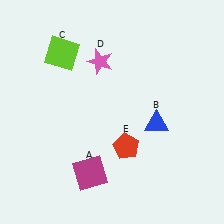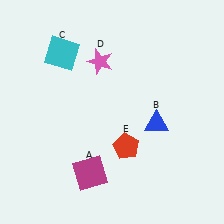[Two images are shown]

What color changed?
The square (C) changed from lime in Image 1 to cyan in Image 2.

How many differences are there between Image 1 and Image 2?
There is 1 difference between the two images.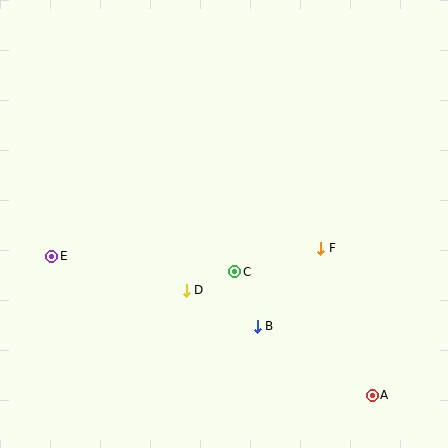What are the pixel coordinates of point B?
Point B is at (257, 326).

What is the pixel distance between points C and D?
The distance between C and D is 52 pixels.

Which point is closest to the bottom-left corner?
Point E is closest to the bottom-left corner.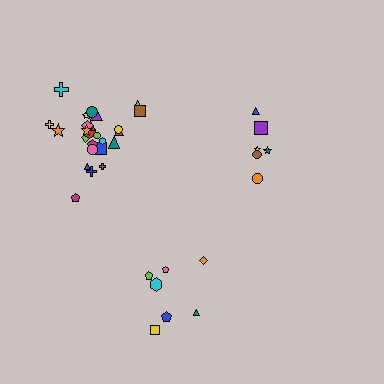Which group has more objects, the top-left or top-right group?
The top-left group.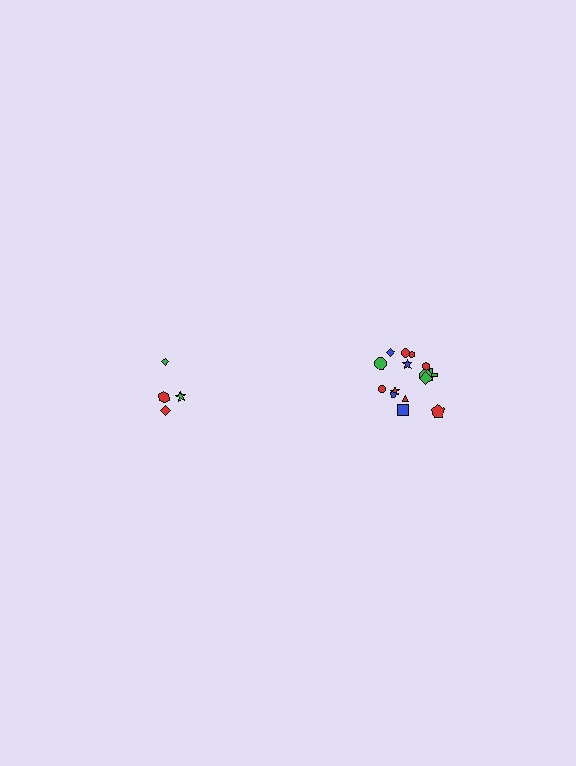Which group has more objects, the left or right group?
The right group.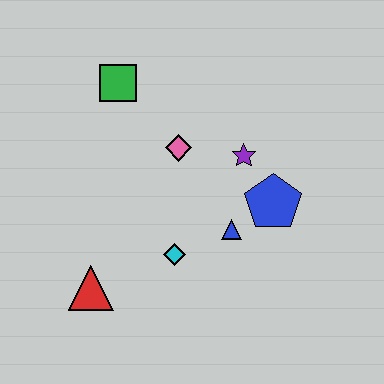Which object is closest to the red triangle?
The cyan diamond is closest to the red triangle.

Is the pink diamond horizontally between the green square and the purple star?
Yes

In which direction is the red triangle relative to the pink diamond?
The red triangle is below the pink diamond.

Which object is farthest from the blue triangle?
The green square is farthest from the blue triangle.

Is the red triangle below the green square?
Yes